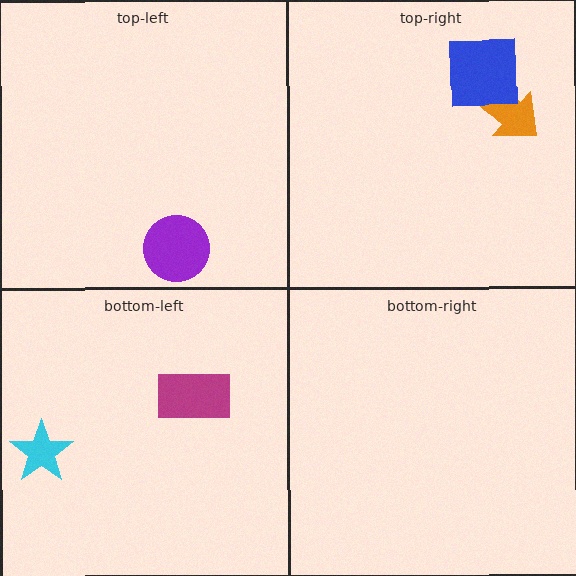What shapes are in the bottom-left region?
The cyan star, the magenta rectangle.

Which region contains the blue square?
The top-right region.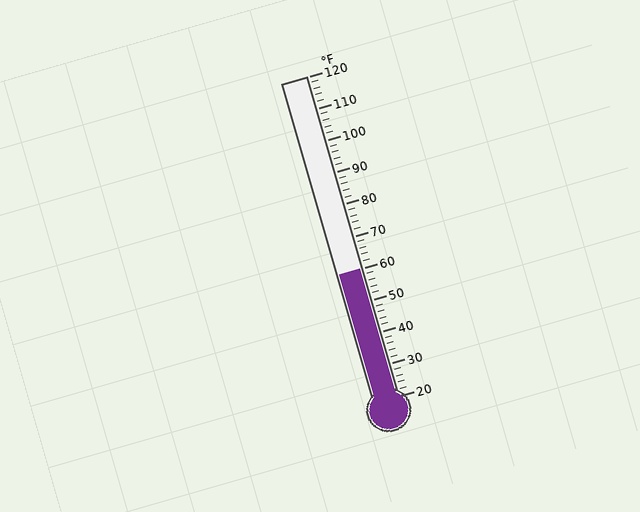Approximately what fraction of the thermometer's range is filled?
The thermometer is filled to approximately 40% of its range.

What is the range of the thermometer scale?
The thermometer scale ranges from 20°F to 120°F.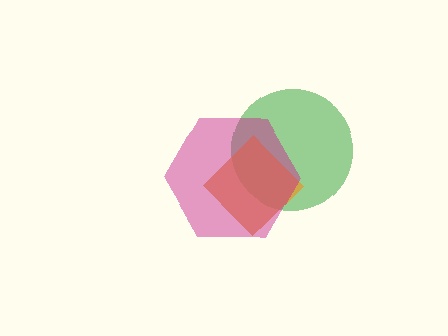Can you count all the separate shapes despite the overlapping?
Yes, there are 3 separate shapes.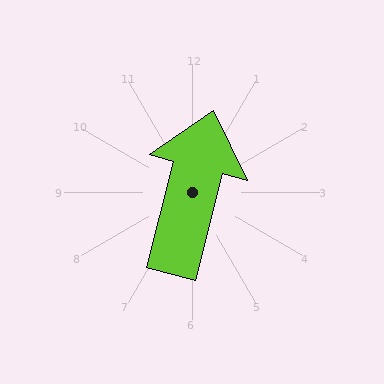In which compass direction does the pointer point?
North.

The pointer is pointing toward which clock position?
Roughly 12 o'clock.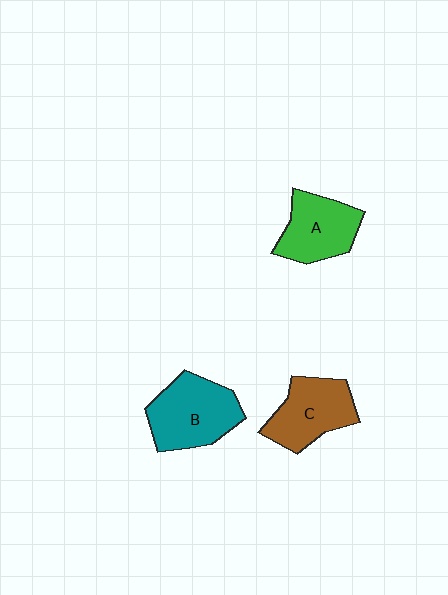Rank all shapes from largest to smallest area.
From largest to smallest: B (teal), C (brown), A (green).